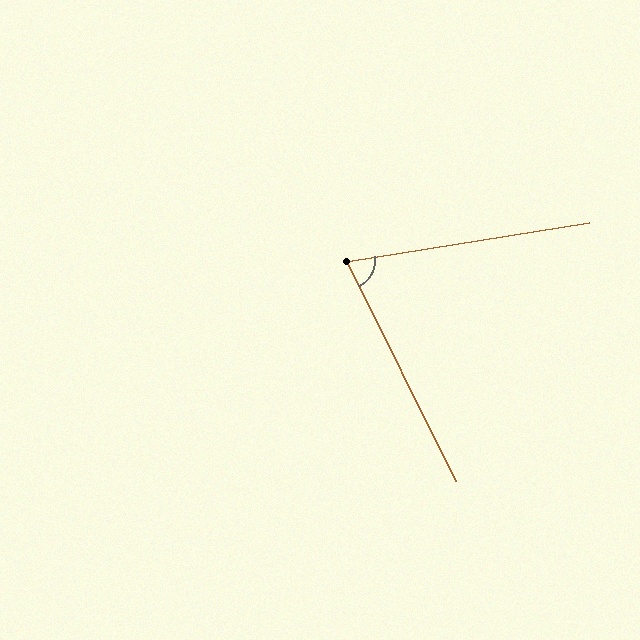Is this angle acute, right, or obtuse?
It is acute.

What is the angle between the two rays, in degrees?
Approximately 73 degrees.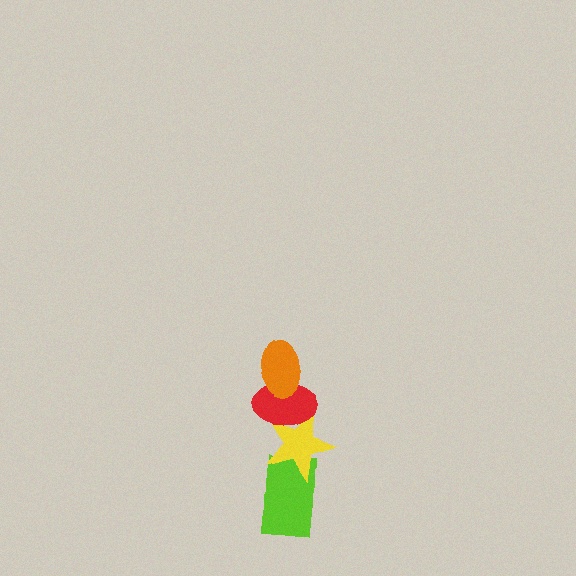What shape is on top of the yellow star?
The red ellipse is on top of the yellow star.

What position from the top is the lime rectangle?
The lime rectangle is 4th from the top.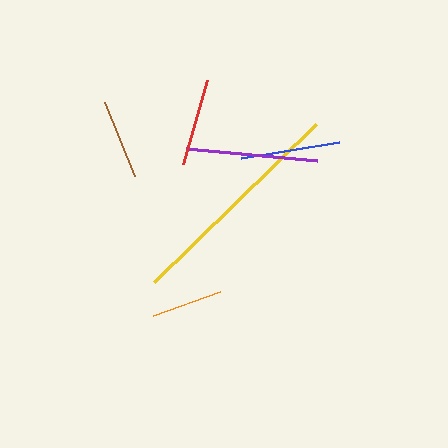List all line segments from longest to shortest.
From longest to shortest: yellow, purple, blue, red, brown, orange.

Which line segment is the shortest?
The orange line is the shortest at approximately 71 pixels.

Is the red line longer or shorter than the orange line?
The red line is longer than the orange line.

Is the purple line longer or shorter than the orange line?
The purple line is longer than the orange line.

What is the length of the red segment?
The red segment is approximately 88 pixels long.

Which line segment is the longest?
The yellow line is the longest at approximately 226 pixels.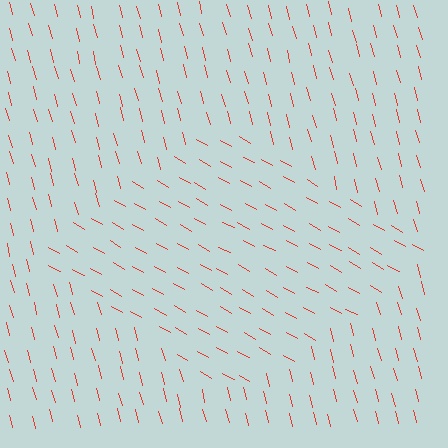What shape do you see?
I see a diamond.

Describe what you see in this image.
The image is filled with small red line segments. A diamond region in the image has lines oriented differently from the surrounding lines, creating a visible texture boundary.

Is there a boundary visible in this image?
Yes, there is a texture boundary formed by a change in line orientation.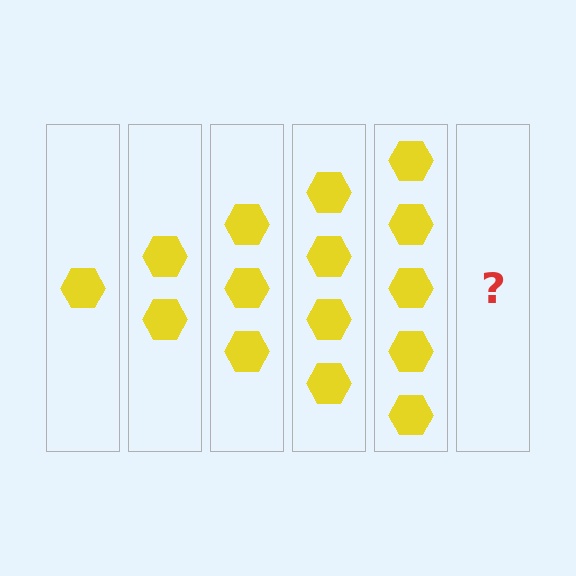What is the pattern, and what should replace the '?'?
The pattern is that each step adds one more hexagon. The '?' should be 6 hexagons.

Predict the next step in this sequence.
The next step is 6 hexagons.